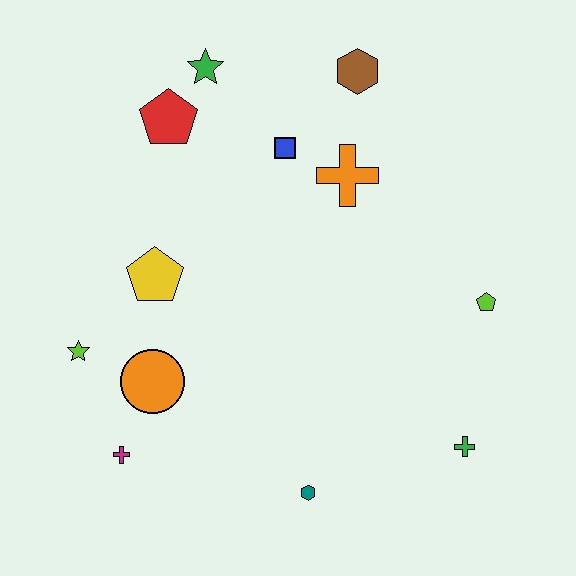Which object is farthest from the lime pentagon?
The lime star is farthest from the lime pentagon.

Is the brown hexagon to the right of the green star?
Yes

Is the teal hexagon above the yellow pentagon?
No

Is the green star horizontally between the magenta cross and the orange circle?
No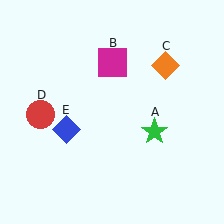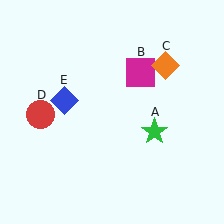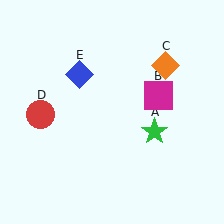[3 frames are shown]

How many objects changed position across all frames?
2 objects changed position: magenta square (object B), blue diamond (object E).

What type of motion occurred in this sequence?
The magenta square (object B), blue diamond (object E) rotated clockwise around the center of the scene.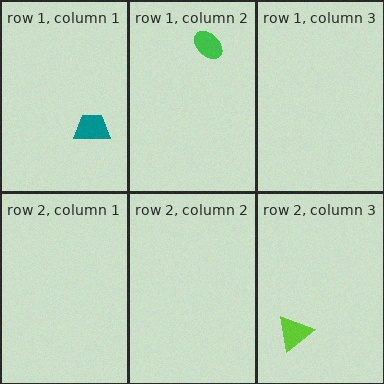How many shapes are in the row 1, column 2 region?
1.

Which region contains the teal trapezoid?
The row 1, column 1 region.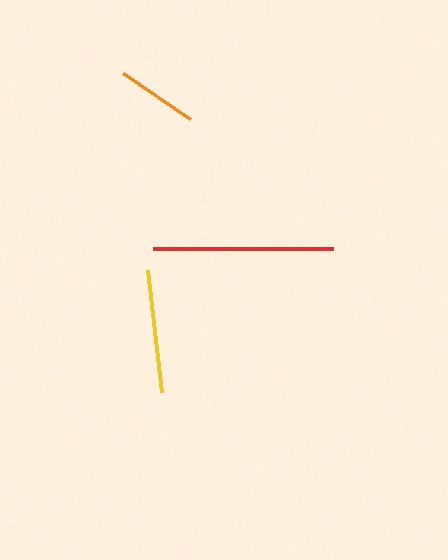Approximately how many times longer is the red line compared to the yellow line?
The red line is approximately 1.5 times the length of the yellow line.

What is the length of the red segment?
The red segment is approximately 180 pixels long.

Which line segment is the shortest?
The orange line is the shortest at approximately 81 pixels.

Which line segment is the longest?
The red line is the longest at approximately 180 pixels.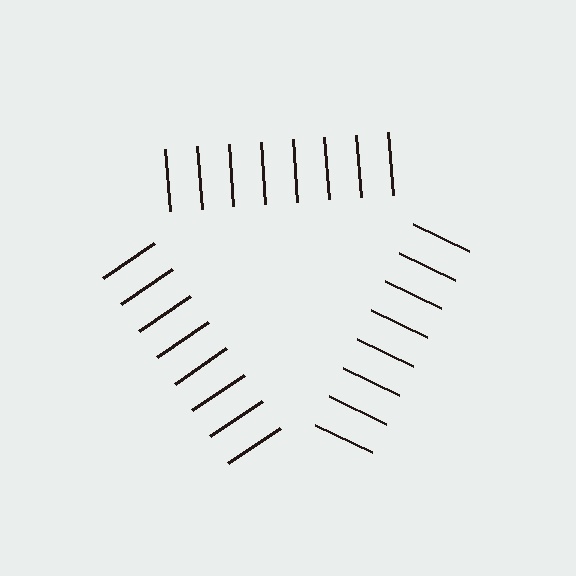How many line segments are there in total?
24 — 8 along each of the 3 edges.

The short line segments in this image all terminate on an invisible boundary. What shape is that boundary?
An illusory triangle — the line segments terminate on its edges but no continuous stroke is drawn.